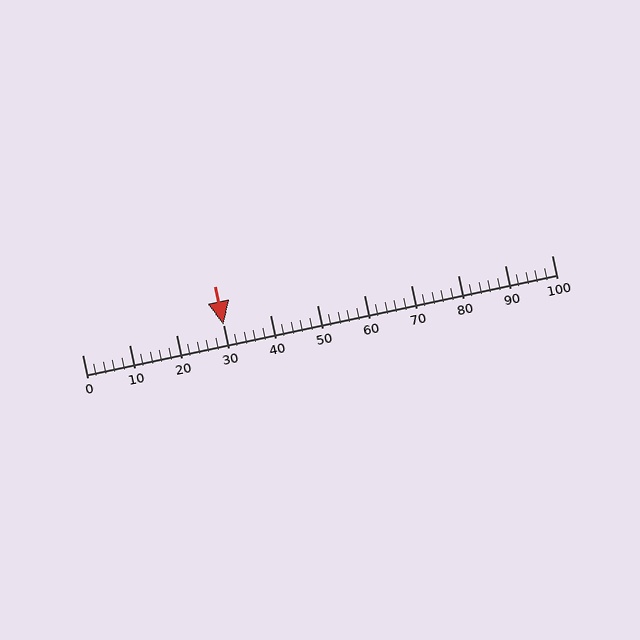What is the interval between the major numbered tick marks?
The major tick marks are spaced 10 units apart.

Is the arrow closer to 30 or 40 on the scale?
The arrow is closer to 30.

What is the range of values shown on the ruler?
The ruler shows values from 0 to 100.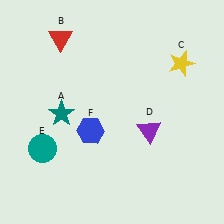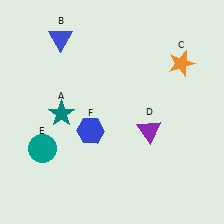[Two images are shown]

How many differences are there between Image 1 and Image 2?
There are 2 differences between the two images.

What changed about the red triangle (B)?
In Image 1, B is red. In Image 2, it changed to blue.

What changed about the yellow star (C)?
In Image 1, C is yellow. In Image 2, it changed to orange.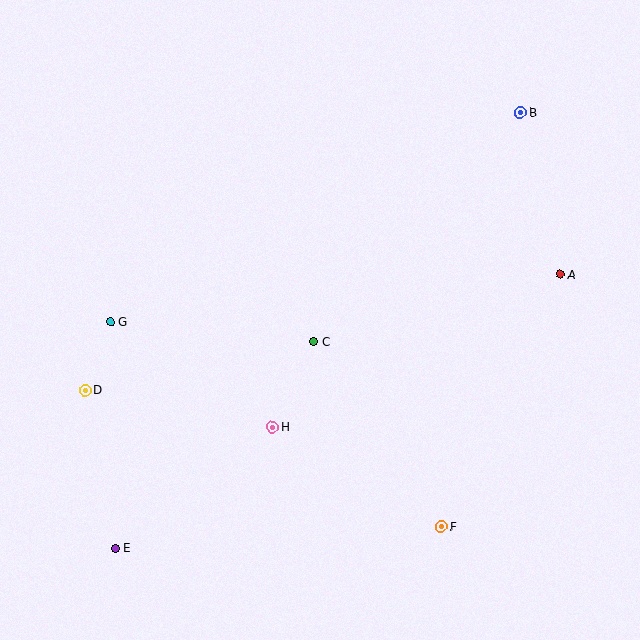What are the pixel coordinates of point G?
Point G is at (110, 322).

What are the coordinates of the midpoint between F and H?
The midpoint between F and H is at (357, 477).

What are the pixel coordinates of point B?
Point B is at (520, 113).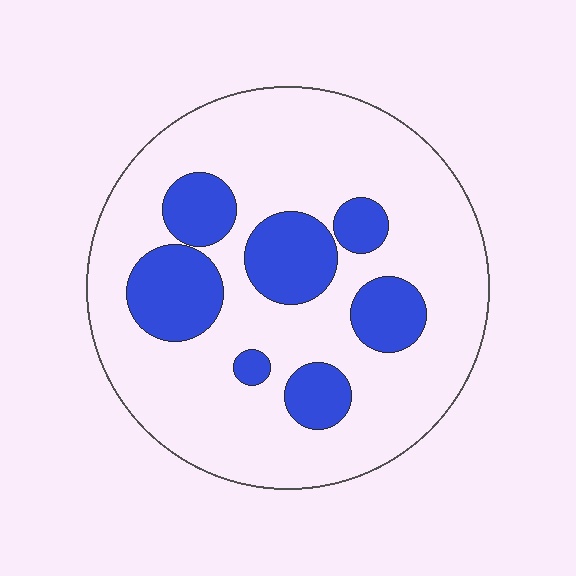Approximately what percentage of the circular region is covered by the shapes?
Approximately 25%.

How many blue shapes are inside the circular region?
7.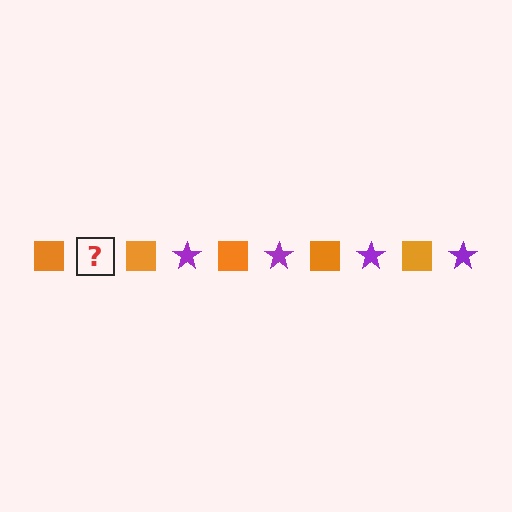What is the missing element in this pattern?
The missing element is a purple star.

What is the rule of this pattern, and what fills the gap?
The rule is that the pattern alternates between orange square and purple star. The gap should be filled with a purple star.